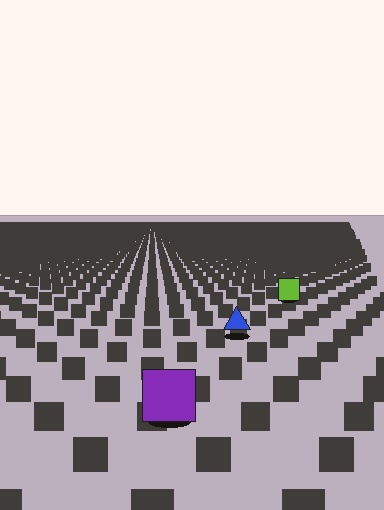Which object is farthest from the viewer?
The lime square is farthest from the viewer. It appears smaller and the ground texture around it is denser.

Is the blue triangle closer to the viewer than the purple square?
No. The purple square is closer — you can tell from the texture gradient: the ground texture is coarser near it.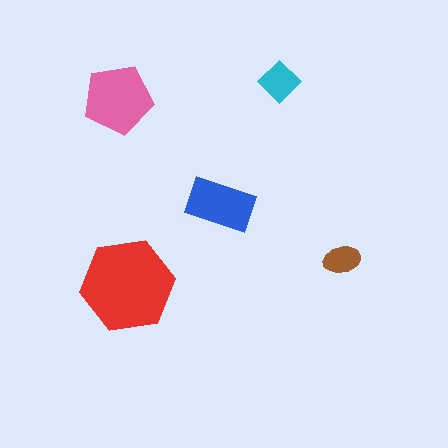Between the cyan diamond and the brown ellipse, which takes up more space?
The cyan diamond.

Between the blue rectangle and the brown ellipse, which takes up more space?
The blue rectangle.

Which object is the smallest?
The brown ellipse.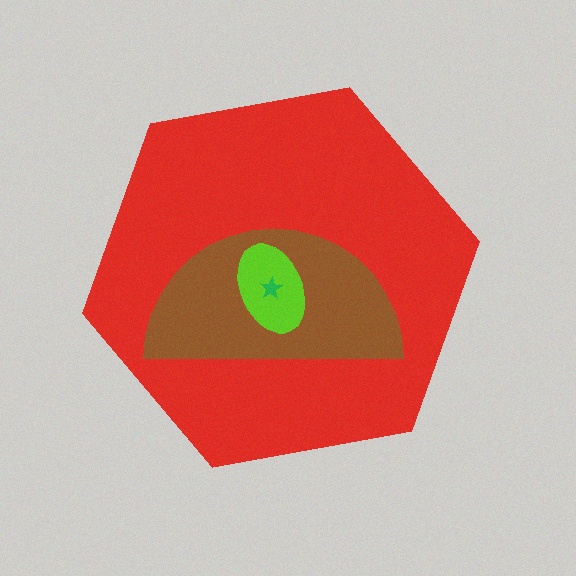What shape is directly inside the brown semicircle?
The lime ellipse.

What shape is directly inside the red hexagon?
The brown semicircle.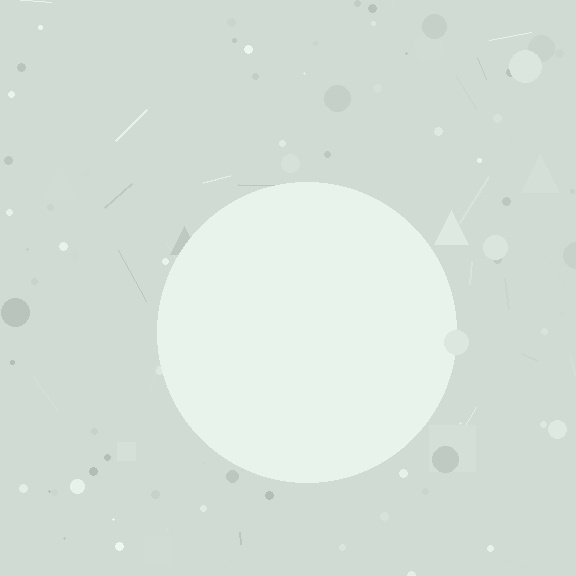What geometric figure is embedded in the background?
A circle is embedded in the background.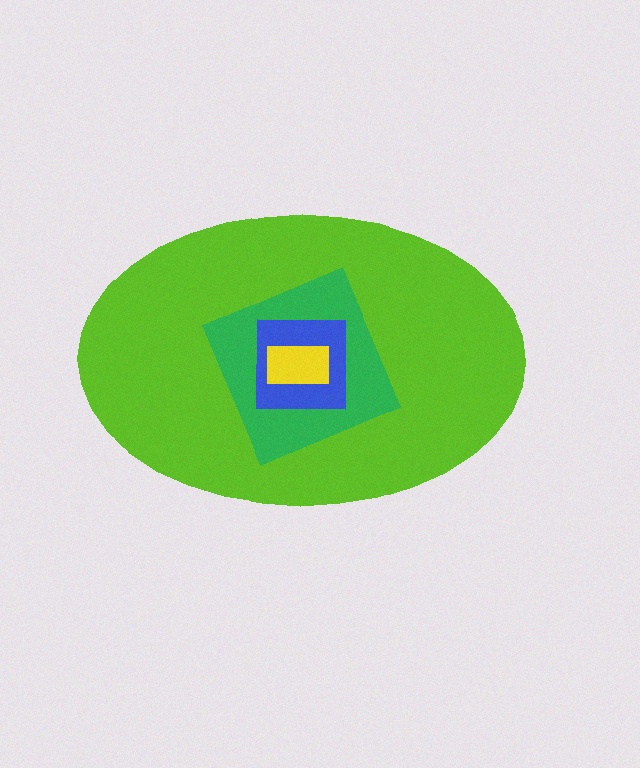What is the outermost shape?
The lime ellipse.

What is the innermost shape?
The yellow rectangle.